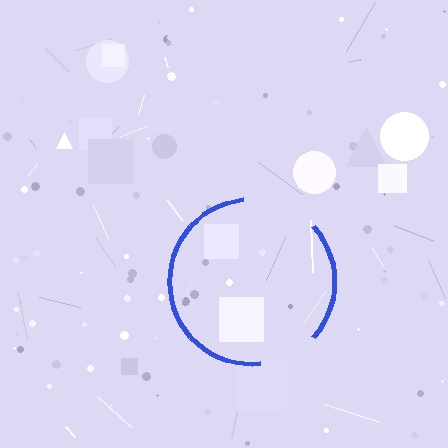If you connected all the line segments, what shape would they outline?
They would outline a circle.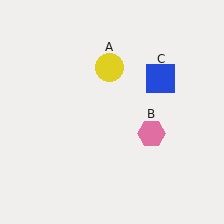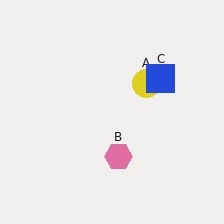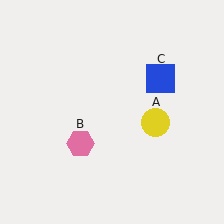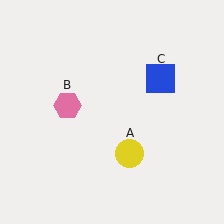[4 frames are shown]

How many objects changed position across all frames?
2 objects changed position: yellow circle (object A), pink hexagon (object B).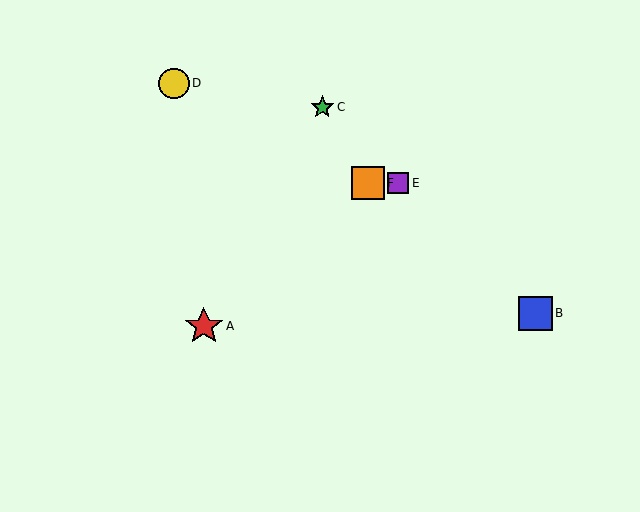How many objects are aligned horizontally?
2 objects (E, F) are aligned horizontally.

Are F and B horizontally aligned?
No, F is at y≈183 and B is at y≈313.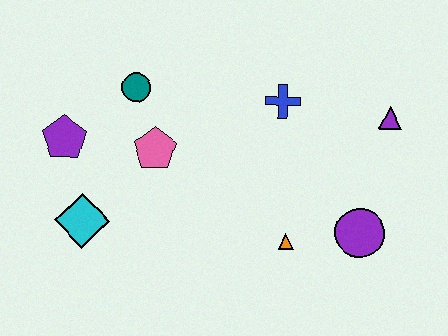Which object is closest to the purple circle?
The orange triangle is closest to the purple circle.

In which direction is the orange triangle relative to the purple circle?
The orange triangle is to the left of the purple circle.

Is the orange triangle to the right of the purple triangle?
No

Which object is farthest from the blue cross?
The cyan diamond is farthest from the blue cross.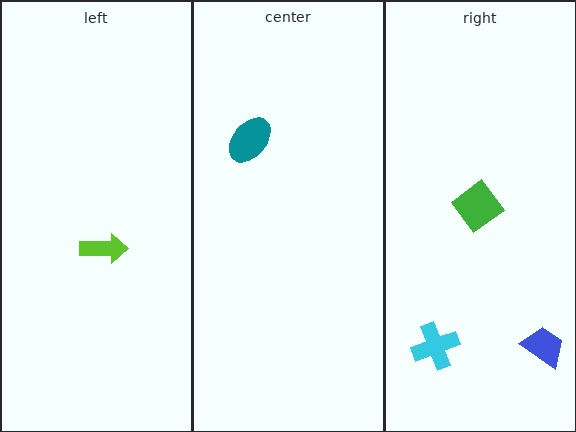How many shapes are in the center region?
1.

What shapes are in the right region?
The blue trapezoid, the cyan cross, the green diamond.